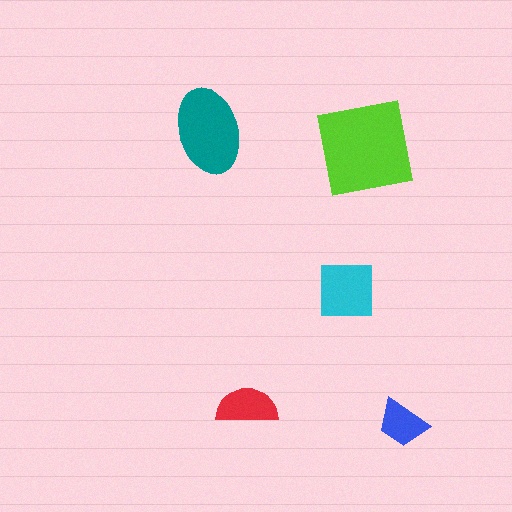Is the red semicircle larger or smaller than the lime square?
Smaller.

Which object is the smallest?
The blue trapezoid.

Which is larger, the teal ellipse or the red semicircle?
The teal ellipse.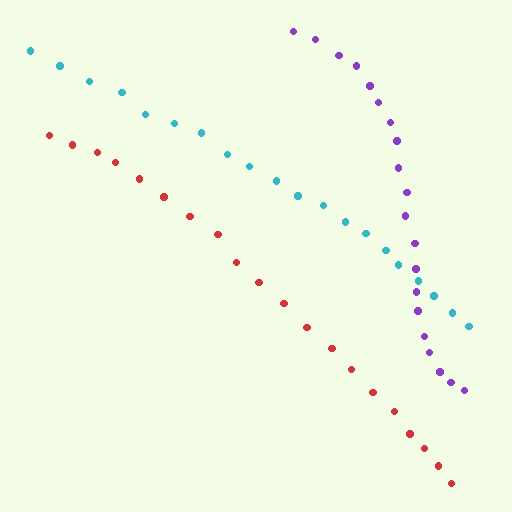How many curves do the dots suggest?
There are 3 distinct paths.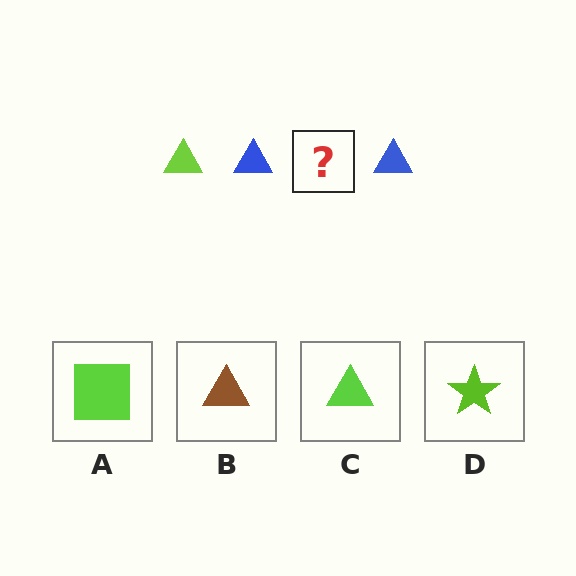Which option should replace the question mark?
Option C.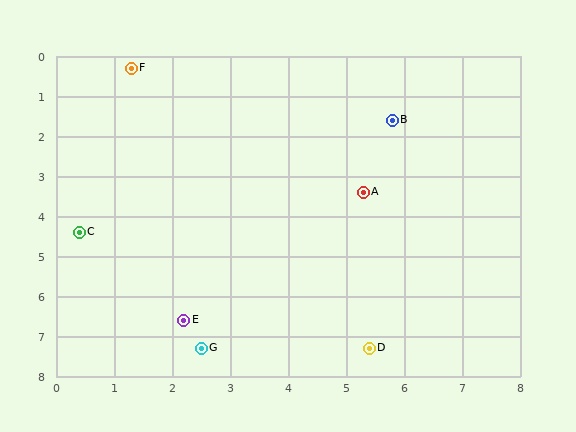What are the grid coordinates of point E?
Point E is at approximately (2.2, 6.6).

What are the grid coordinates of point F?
Point F is at approximately (1.3, 0.3).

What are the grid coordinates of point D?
Point D is at approximately (5.4, 7.3).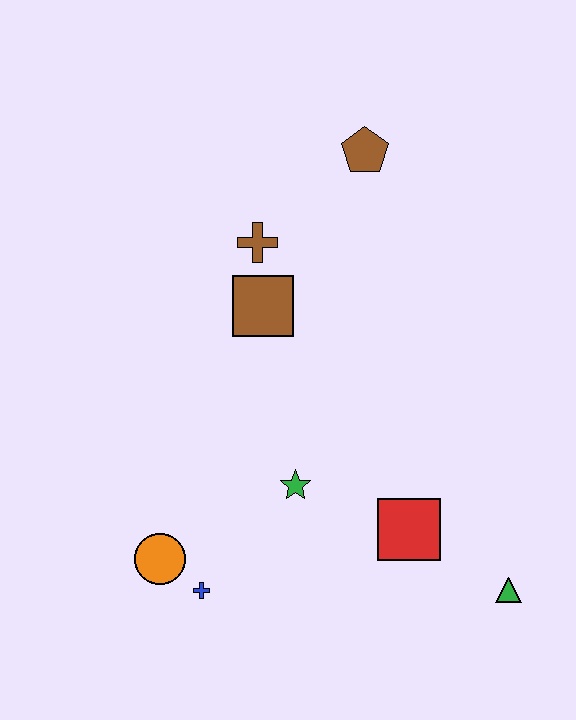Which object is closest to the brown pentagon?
The brown cross is closest to the brown pentagon.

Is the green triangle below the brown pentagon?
Yes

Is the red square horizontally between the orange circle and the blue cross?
No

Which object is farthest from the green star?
The brown pentagon is farthest from the green star.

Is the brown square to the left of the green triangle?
Yes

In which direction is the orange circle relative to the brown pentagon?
The orange circle is below the brown pentagon.